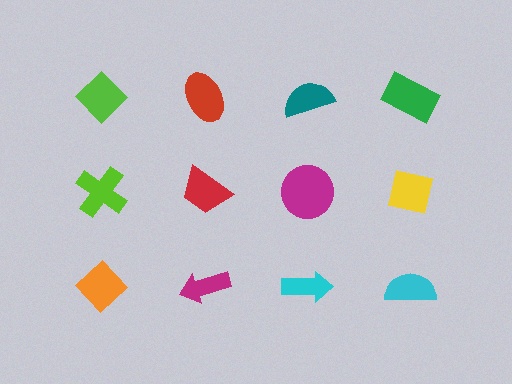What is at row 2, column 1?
A lime cross.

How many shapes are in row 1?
4 shapes.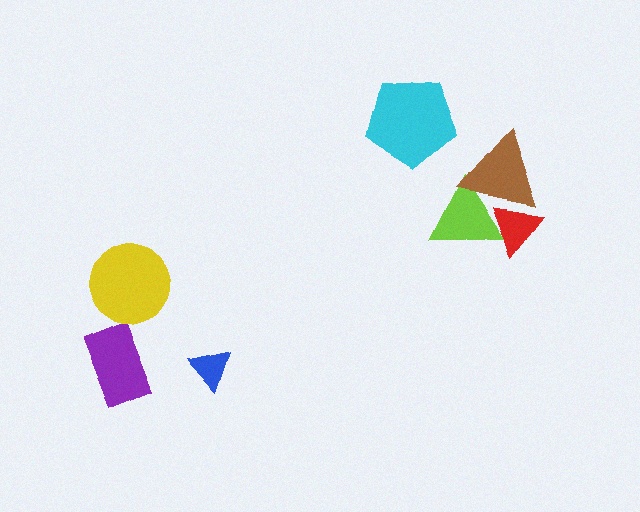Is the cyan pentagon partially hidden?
No, no other shape covers it.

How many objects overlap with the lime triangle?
2 objects overlap with the lime triangle.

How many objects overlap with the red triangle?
2 objects overlap with the red triangle.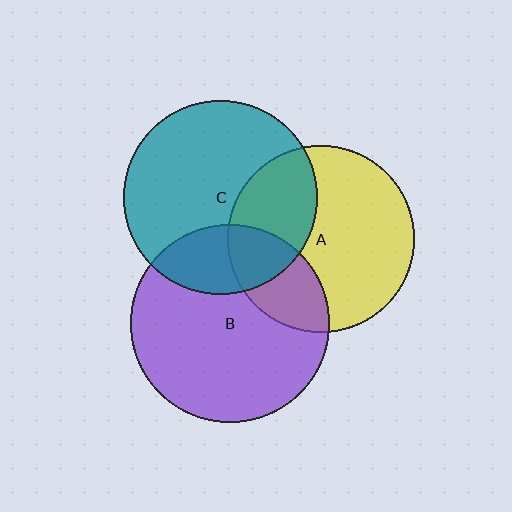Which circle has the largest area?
Circle B (purple).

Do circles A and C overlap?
Yes.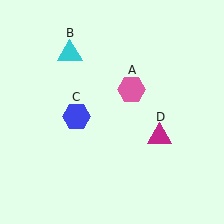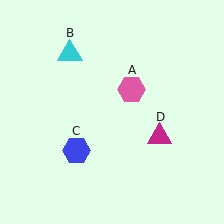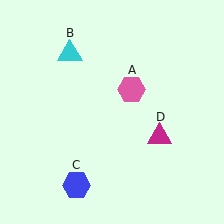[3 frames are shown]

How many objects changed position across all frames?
1 object changed position: blue hexagon (object C).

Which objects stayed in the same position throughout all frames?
Pink hexagon (object A) and cyan triangle (object B) and magenta triangle (object D) remained stationary.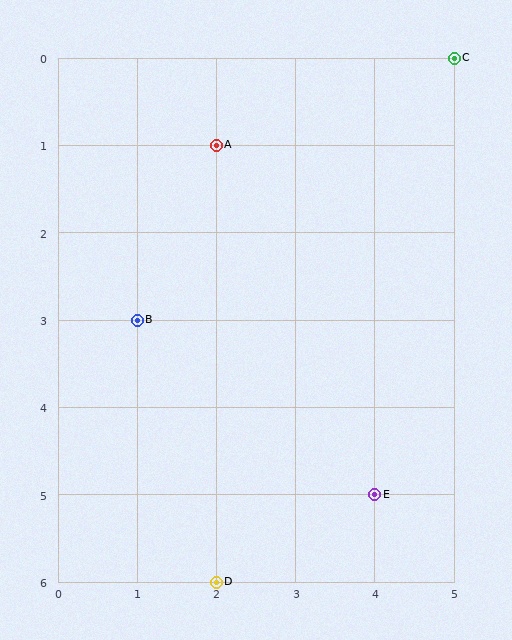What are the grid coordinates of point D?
Point D is at grid coordinates (2, 6).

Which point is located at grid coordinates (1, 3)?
Point B is at (1, 3).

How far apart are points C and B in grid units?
Points C and B are 4 columns and 3 rows apart (about 5.0 grid units diagonally).